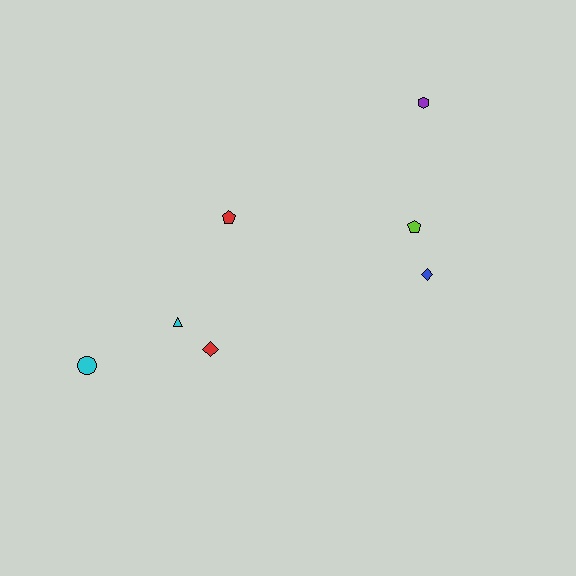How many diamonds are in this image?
There are 2 diamonds.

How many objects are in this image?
There are 7 objects.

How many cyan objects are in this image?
There are 2 cyan objects.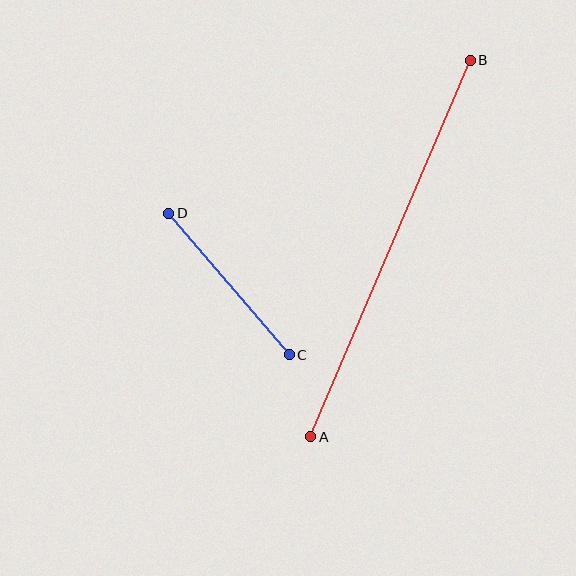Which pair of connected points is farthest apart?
Points A and B are farthest apart.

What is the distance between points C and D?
The distance is approximately 186 pixels.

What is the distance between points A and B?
The distance is approximately 409 pixels.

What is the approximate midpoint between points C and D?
The midpoint is at approximately (229, 284) pixels.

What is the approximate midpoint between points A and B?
The midpoint is at approximately (390, 248) pixels.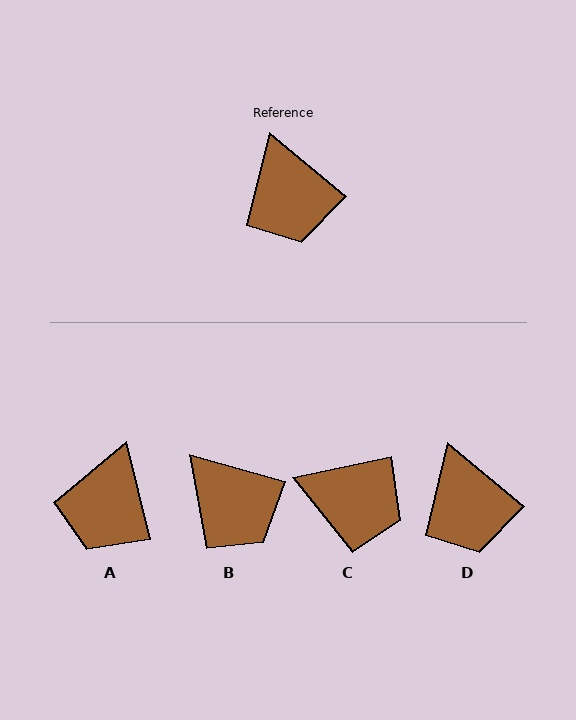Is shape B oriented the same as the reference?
No, it is off by about 24 degrees.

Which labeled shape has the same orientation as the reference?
D.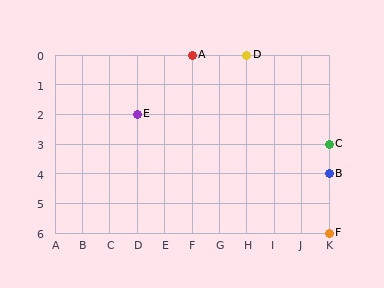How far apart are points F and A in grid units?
Points F and A are 5 columns and 6 rows apart (about 7.8 grid units diagonally).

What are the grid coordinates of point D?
Point D is at grid coordinates (H, 0).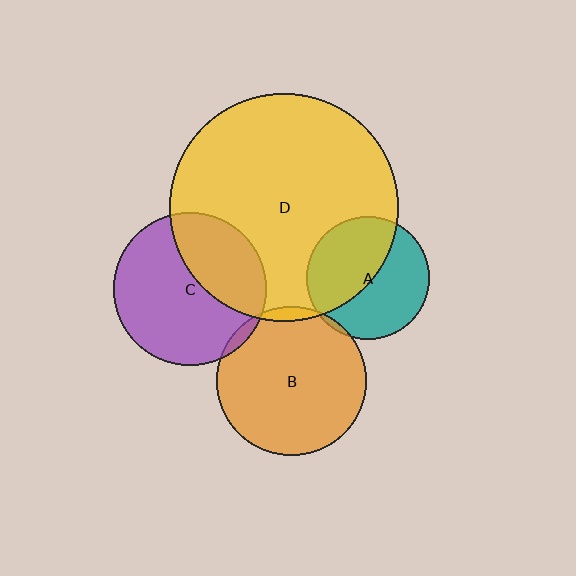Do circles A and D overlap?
Yes.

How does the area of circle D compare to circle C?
Approximately 2.2 times.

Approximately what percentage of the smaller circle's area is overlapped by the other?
Approximately 50%.